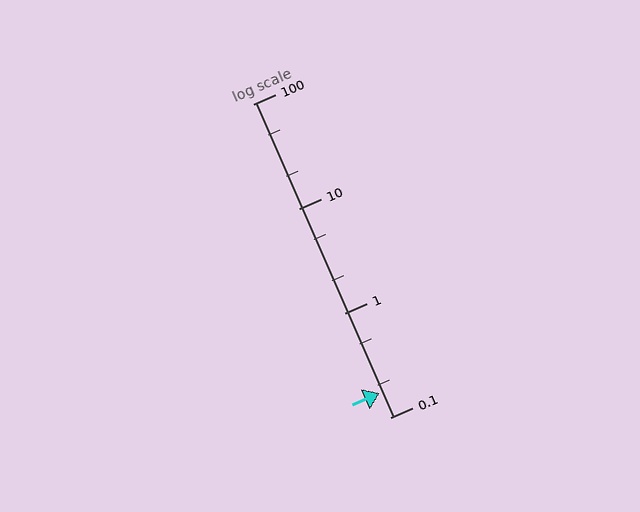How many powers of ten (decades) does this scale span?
The scale spans 3 decades, from 0.1 to 100.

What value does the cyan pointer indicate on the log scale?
The pointer indicates approximately 0.17.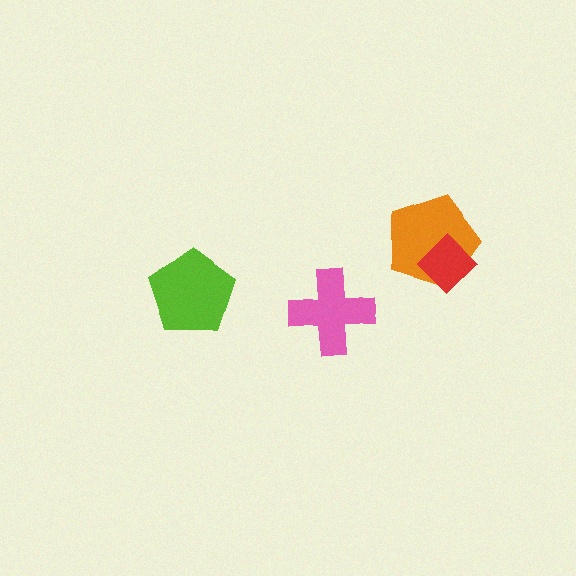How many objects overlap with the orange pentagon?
1 object overlaps with the orange pentagon.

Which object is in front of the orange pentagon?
The red diamond is in front of the orange pentagon.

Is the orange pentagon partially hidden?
Yes, it is partially covered by another shape.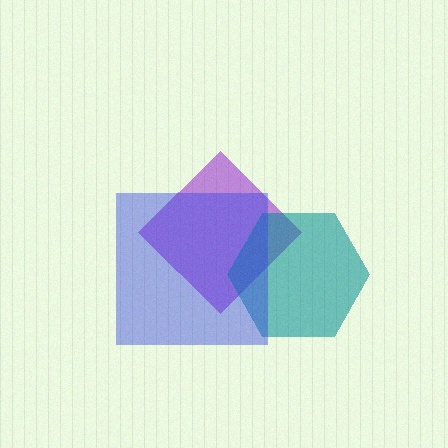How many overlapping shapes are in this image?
There are 3 overlapping shapes in the image.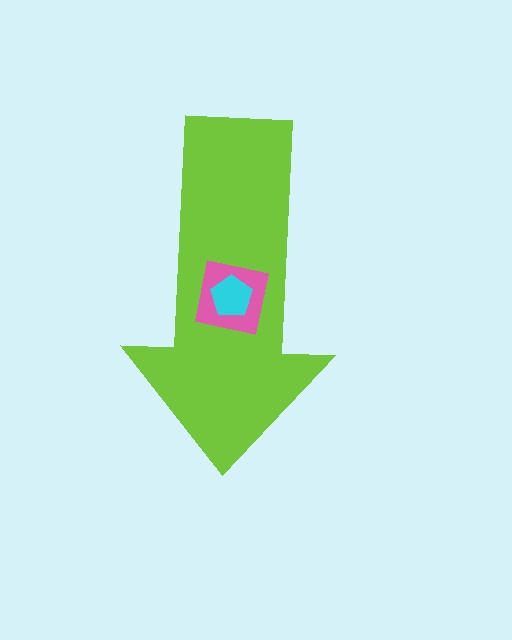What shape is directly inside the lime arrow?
The pink square.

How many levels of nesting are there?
3.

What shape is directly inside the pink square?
The cyan pentagon.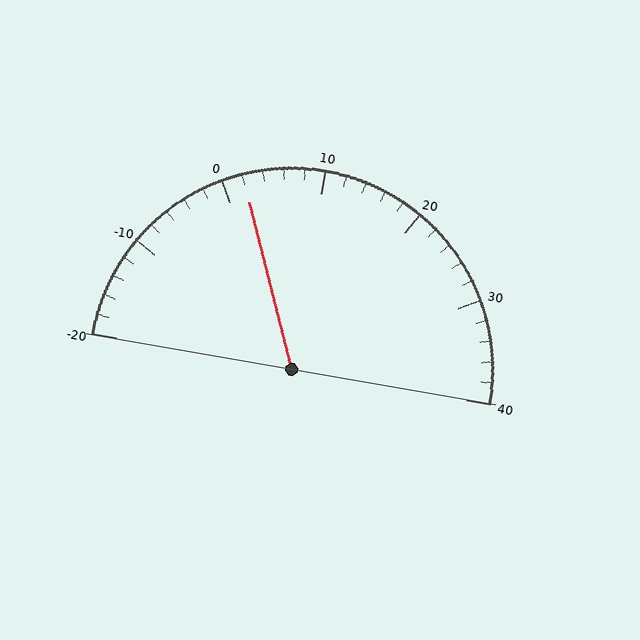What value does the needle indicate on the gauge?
The needle indicates approximately 2.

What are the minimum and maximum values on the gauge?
The gauge ranges from -20 to 40.